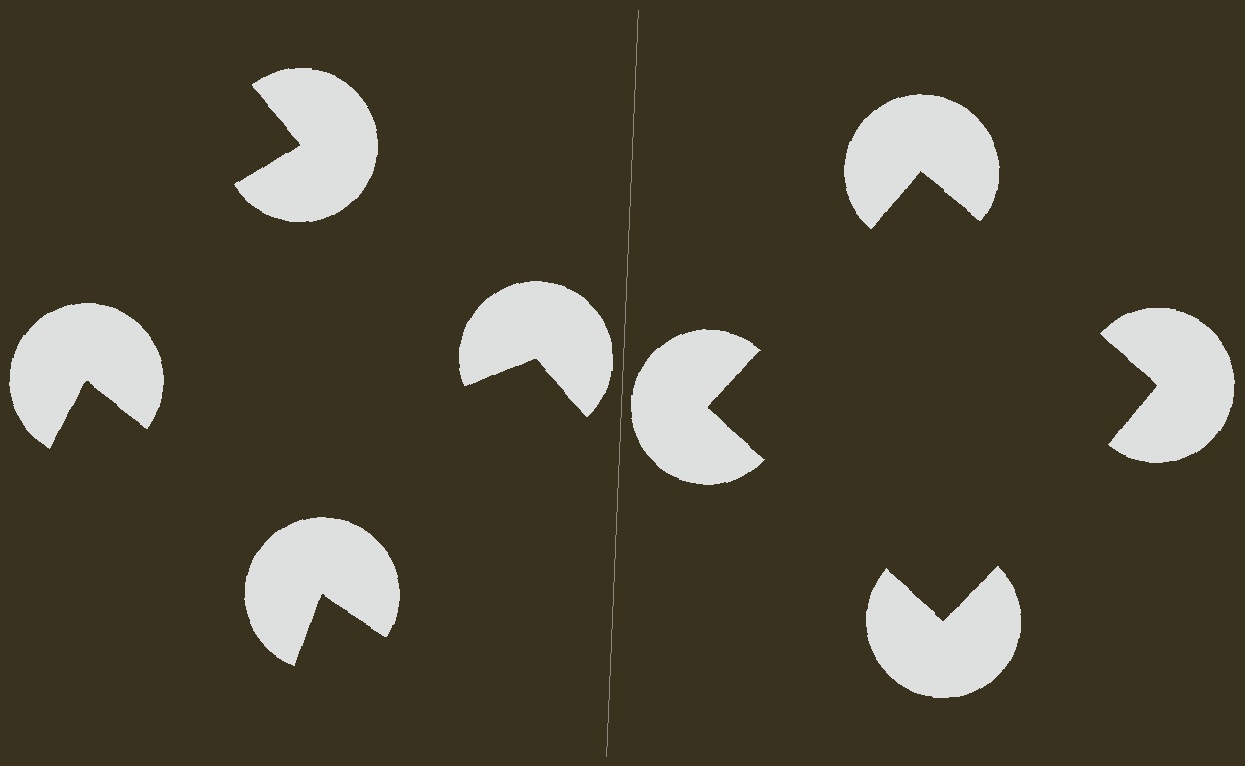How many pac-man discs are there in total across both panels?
8 — 4 on each side.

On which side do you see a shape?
An illusory square appears on the right side. On the left side the wedge cuts are rotated, so no coherent shape forms.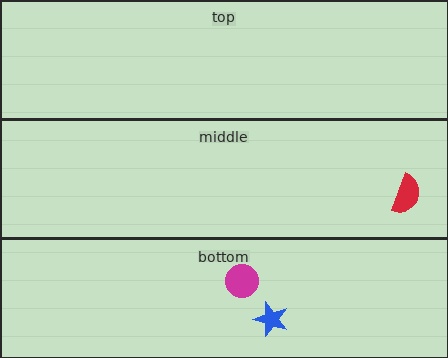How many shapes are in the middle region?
1.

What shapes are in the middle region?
The red semicircle.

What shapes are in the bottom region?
The magenta circle, the blue star.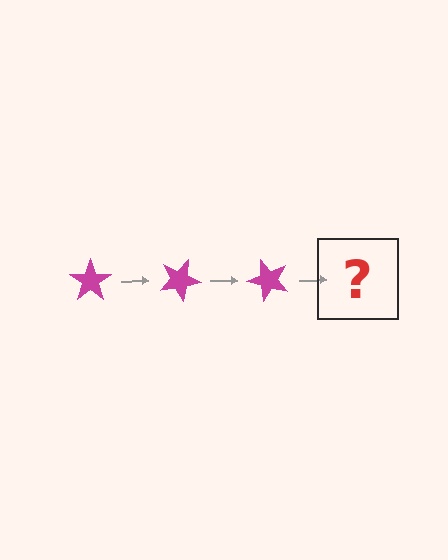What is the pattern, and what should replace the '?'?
The pattern is that the star rotates 25 degrees each step. The '?' should be a magenta star rotated 75 degrees.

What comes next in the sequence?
The next element should be a magenta star rotated 75 degrees.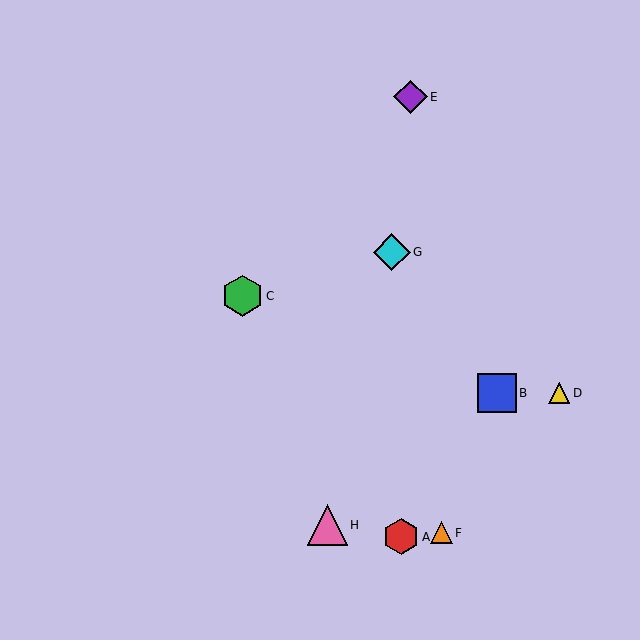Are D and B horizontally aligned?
Yes, both are at y≈393.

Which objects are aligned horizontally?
Objects B, D are aligned horizontally.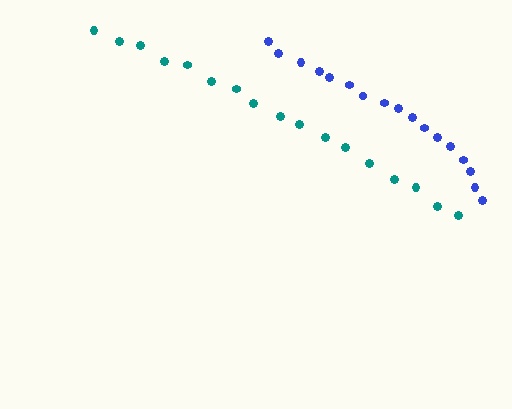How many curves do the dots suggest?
There are 2 distinct paths.